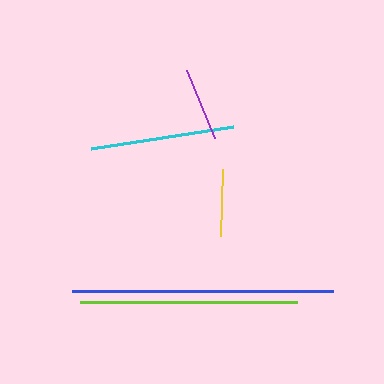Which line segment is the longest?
The blue line is the longest at approximately 261 pixels.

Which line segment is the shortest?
The yellow line is the shortest at approximately 67 pixels.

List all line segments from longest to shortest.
From longest to shortest: blue, lime, cyan, purple, yellow.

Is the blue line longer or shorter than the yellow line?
The blue line is longer than the yellow line.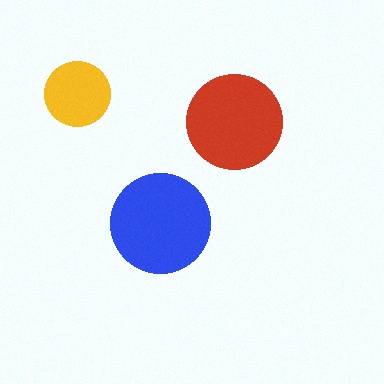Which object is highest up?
The yellow circle is topmost.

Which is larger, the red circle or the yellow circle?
The red one.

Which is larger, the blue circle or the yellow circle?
The blue one.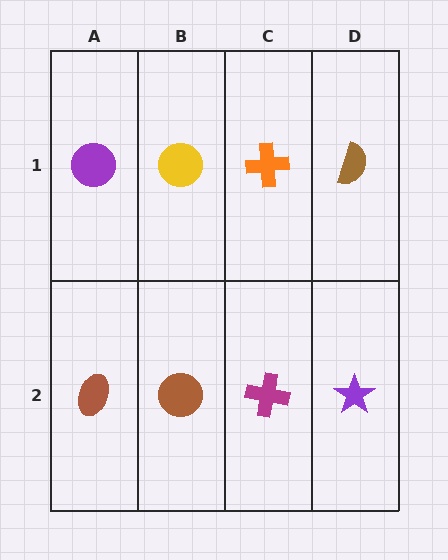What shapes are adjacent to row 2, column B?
A yellow circle (row 1, column B), a brown ellipse (row 2, column A), a magenta cross (row 2, column C).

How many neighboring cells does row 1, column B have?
3.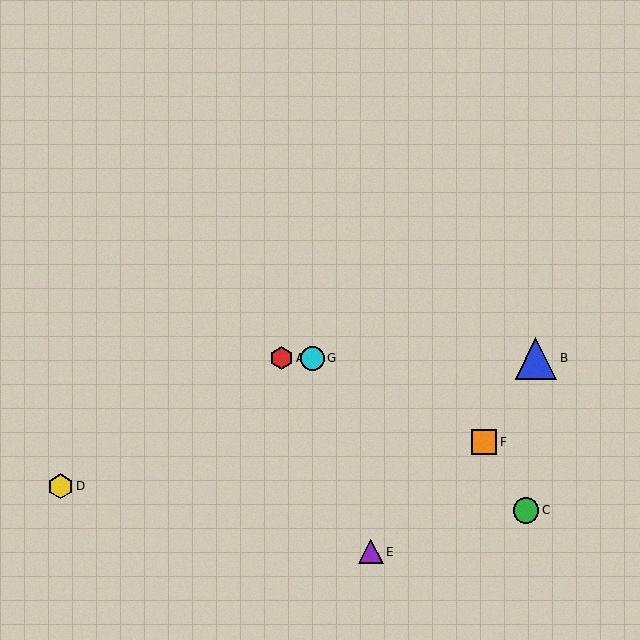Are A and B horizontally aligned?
Yes, both are at y≈358.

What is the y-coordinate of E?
Object E is at y≈552.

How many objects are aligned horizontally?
3 objects (A, B, G) are aligned horizontally.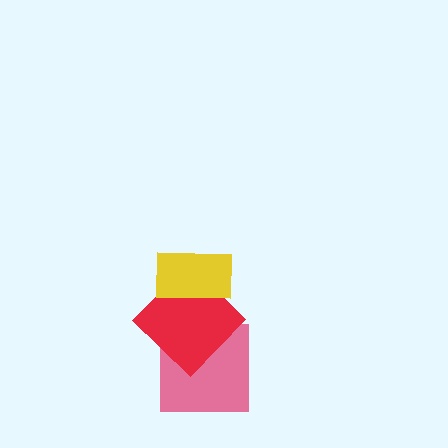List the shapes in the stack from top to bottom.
From top to bottom: the yellow rectangle, the red diamond, the pink square.